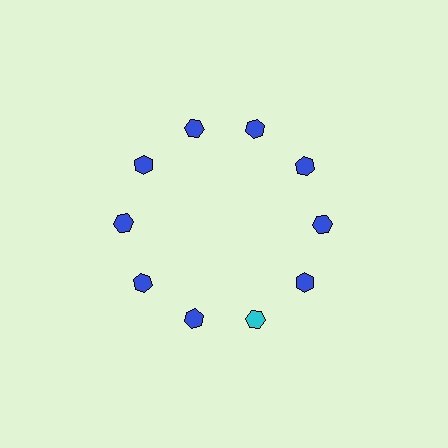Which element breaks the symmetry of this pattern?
The cyan hexagon at roughly the 5 o'clock position breaks the symmetry. All other shapes are blue hexagons.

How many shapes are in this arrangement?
There are 10 shapes arranged in a ring pattern.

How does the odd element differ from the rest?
It has a different color: cyan instead of blue.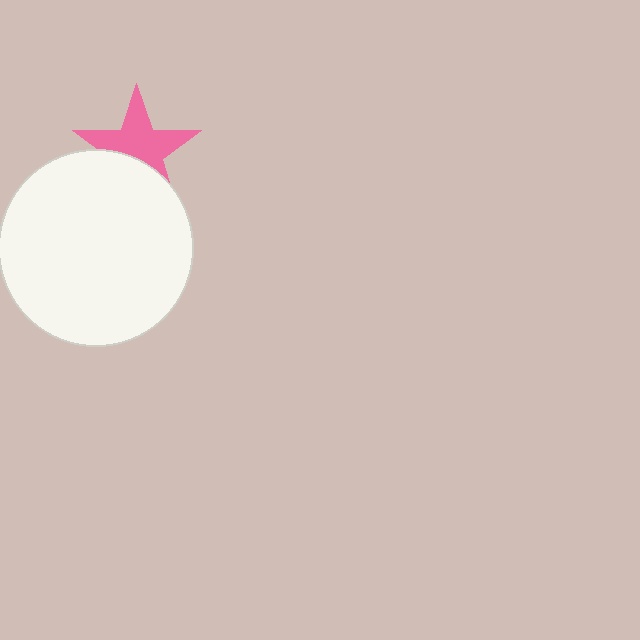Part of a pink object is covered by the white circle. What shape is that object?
It is a star.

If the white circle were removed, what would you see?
You would see the complete pink star.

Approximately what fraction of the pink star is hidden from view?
Roughly 36% of the pink star is hidden behind the white circle.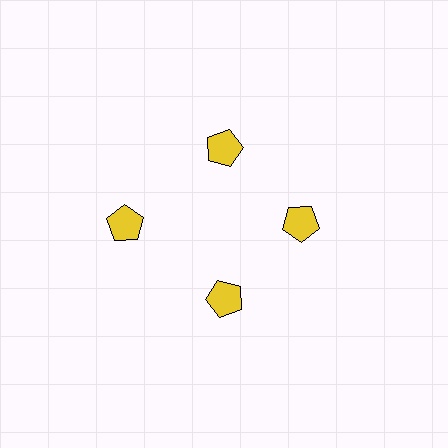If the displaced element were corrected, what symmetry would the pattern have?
It would have 4-fold rotational symmetry — the pattern would map onto itself every 90 degrees.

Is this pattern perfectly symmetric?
No. The 4 yellow pentagons are arranged in a ring, but one element near the 9 o'clock position is pushed outward from the center, breaking the 4-fold rotational symmetry.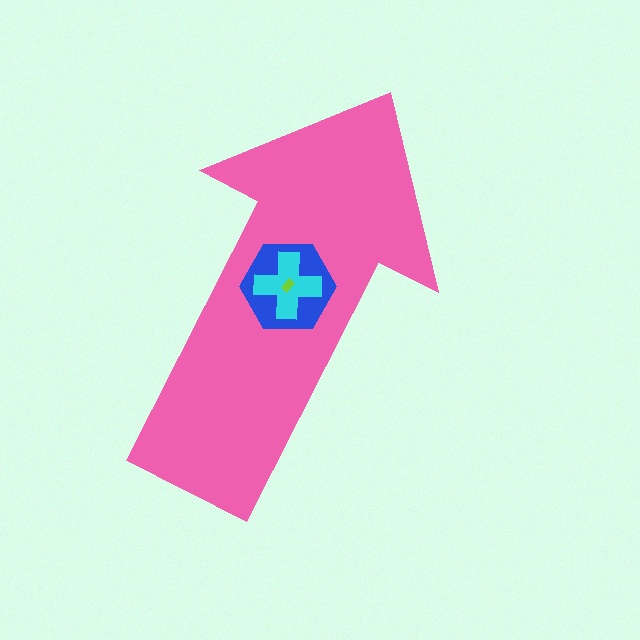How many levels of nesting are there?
4.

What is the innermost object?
The lime rectangle.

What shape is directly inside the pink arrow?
The blue hexagon.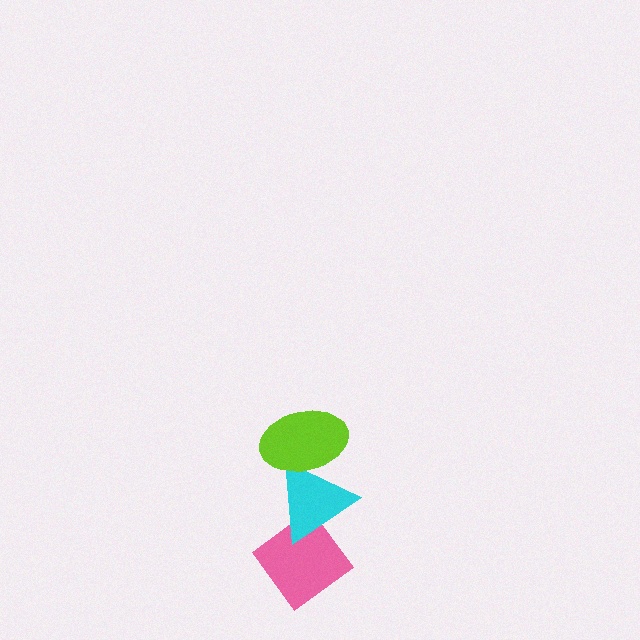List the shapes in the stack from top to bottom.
From top to bottom: the lime ellipse, the cyan triangle, the pink diamond.